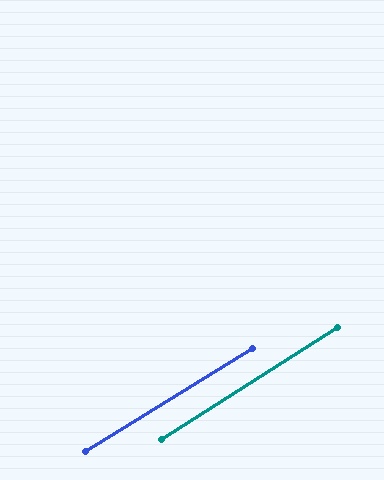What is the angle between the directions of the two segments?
Approximately 1 degree.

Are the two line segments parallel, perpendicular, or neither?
Parallel — their directions differ by only 0.8°.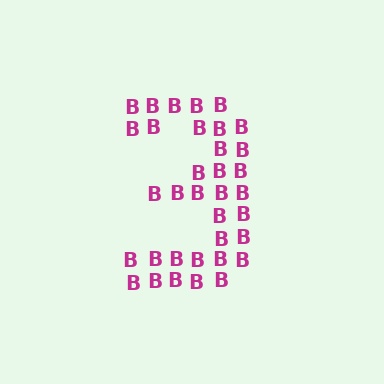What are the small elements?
The small elements are letter B's.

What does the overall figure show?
The overall figure shows the digit 3.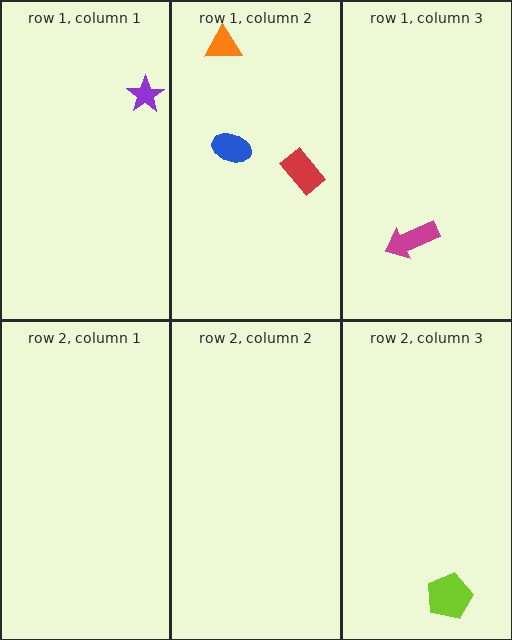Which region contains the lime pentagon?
The row 2, column 3 region.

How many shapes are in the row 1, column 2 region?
3.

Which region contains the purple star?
The row 1, column 1 region.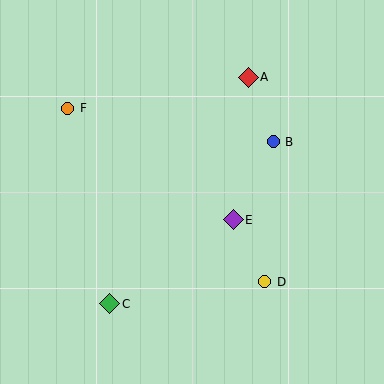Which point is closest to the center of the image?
Point E at (233, 220) is closest to the center.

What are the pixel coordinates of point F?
Point F is at (68, 108).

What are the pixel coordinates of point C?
Point C is at (110, 304).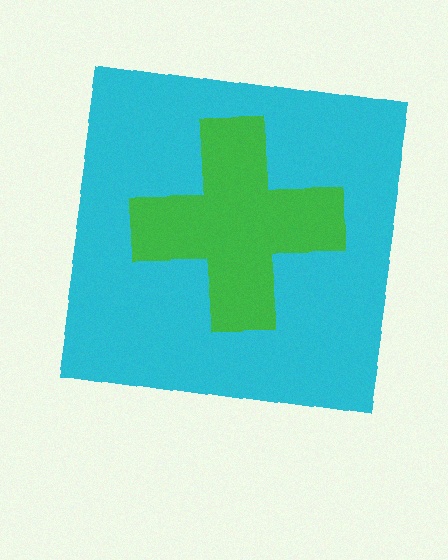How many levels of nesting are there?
2.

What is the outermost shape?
The cyan square.